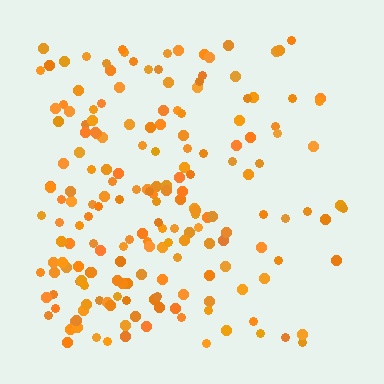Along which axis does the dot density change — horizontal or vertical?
Horizontal.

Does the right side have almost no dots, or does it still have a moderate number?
Still a moderate number, just noticeably fewer than the left.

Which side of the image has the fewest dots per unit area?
The right.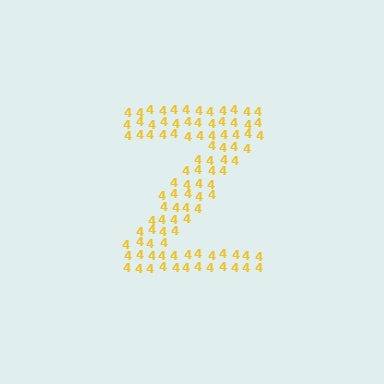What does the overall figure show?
The overall figure shows the letter Z.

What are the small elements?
The small elements are digit 4's.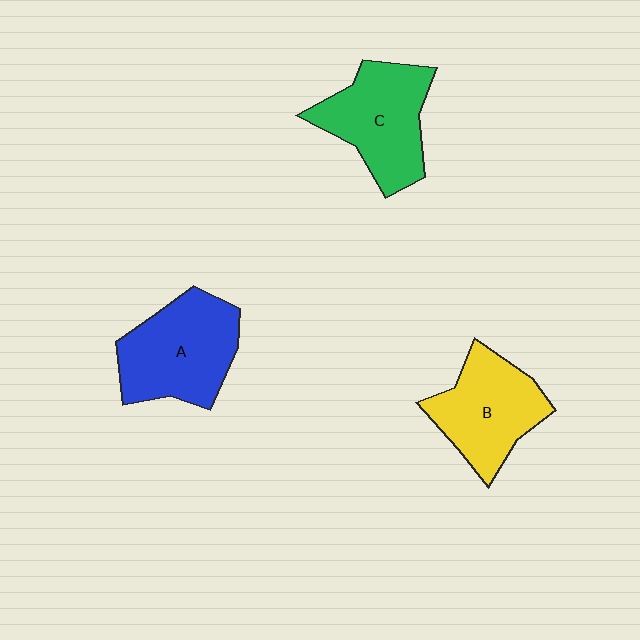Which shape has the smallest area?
Shape B (yellow).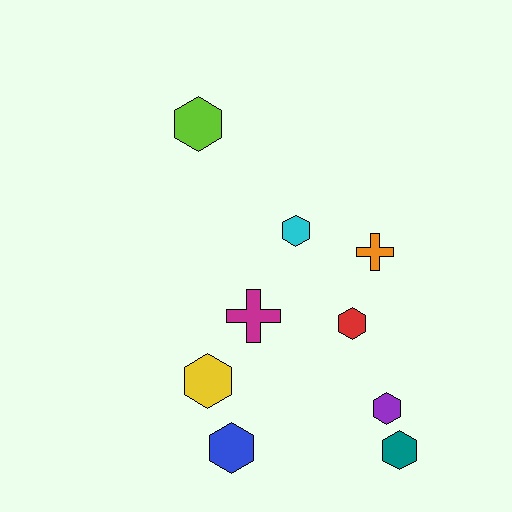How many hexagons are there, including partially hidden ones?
There are 7 hexagons.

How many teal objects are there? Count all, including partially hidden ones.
There is 1 teal object.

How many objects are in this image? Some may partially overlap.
There are 9 objects.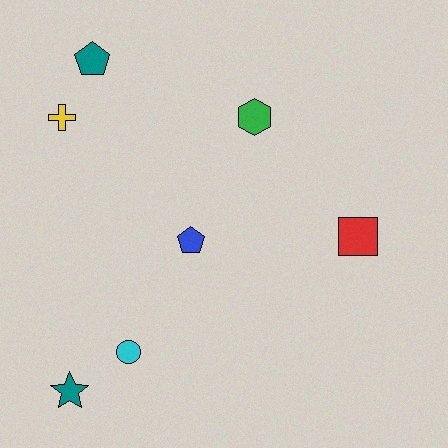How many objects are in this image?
There are 7 objects.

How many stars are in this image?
There is 1 star.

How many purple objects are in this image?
There are no purple objects.